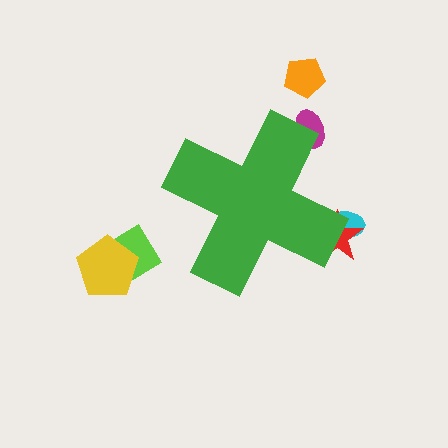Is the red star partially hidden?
Yes, the red star is partially hidden behind the green cross.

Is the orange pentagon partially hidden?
No, the orange pentagon is fully visible.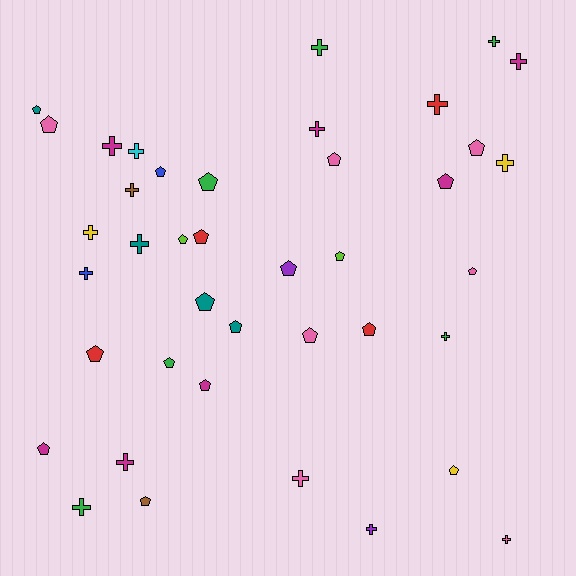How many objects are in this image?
There are 40 objects.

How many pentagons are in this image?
There are 22 pentagons.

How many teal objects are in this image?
There are 4 teal objects.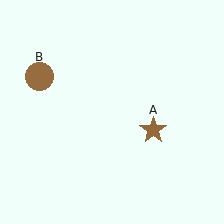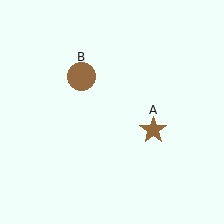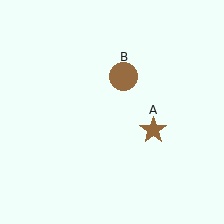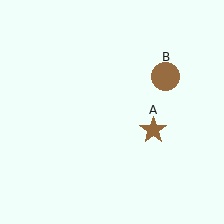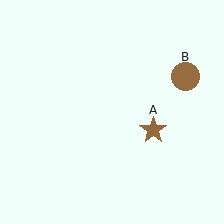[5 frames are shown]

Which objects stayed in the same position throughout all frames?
Brown star (object A) remained stationary.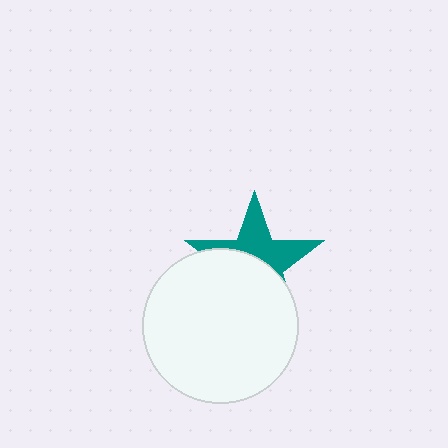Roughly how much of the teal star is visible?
About half of it is visible (roughly 46%).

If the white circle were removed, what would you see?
You would see the complete teal star.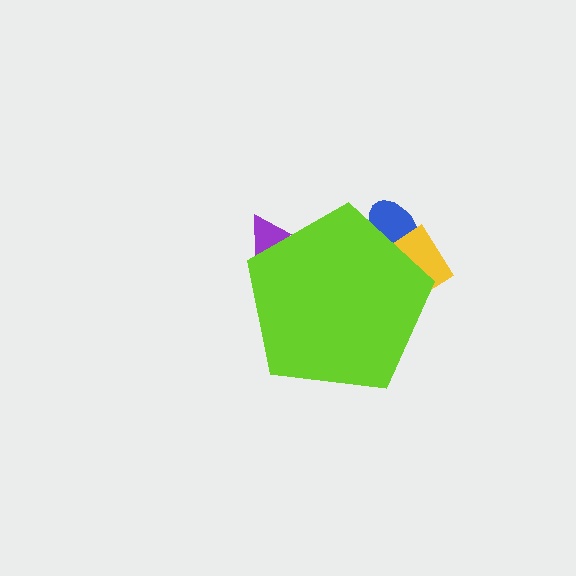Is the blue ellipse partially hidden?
Yes, the blue ellipse is partially hidden behind the lime pentagon.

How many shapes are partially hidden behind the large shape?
3 shapes are partially hidden.